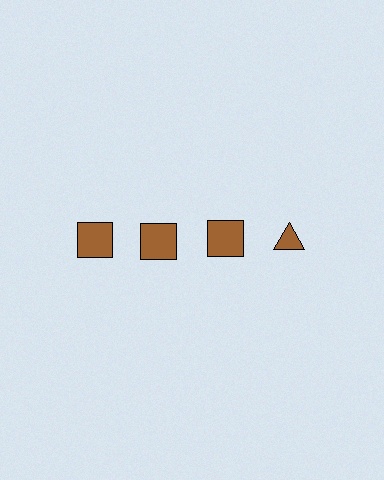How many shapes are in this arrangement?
There are 4 shapes arranged in a grid pattern.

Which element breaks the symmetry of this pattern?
The brown triangle in the top row, second from right column breaks the symmetry. All other shapes are brown squares.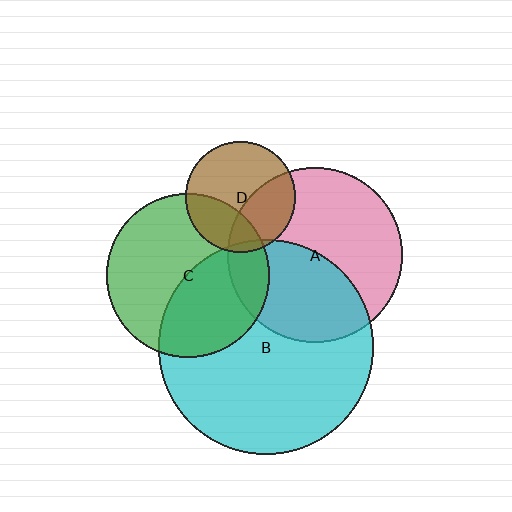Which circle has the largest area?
Circle B (cyan).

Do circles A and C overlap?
Yes.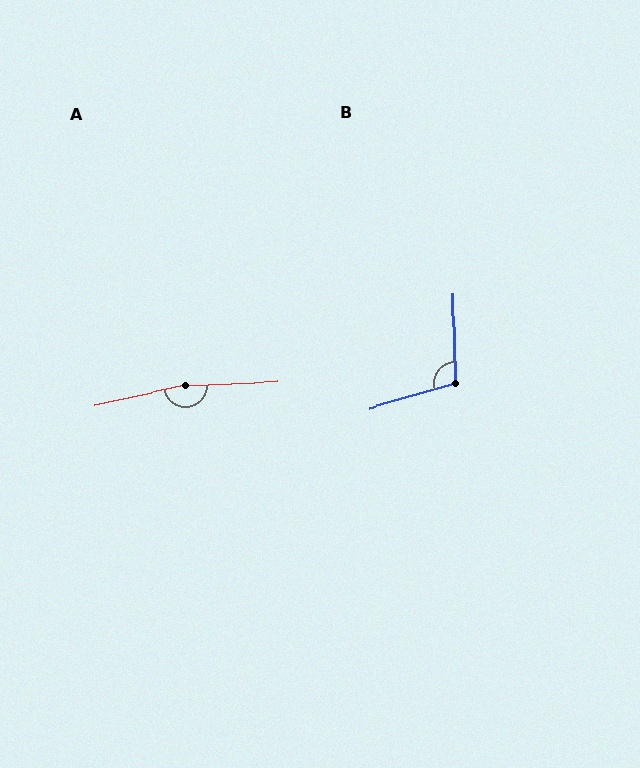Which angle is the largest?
A, at approximately 170 degrees.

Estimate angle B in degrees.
Approximately 105 degrees.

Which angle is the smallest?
B, at approximately 105 degrees.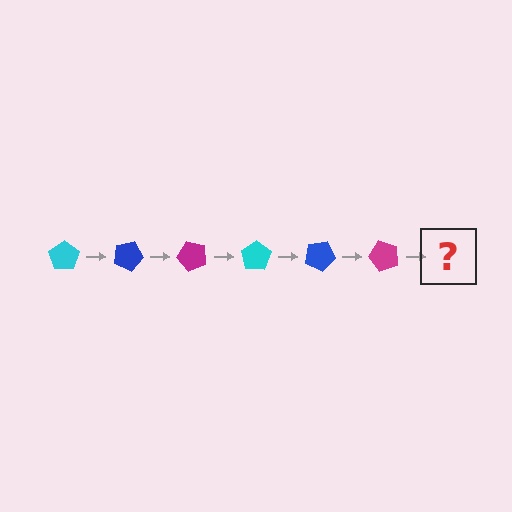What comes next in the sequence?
The next element should be a cyan pentagon, rotated 150 degrees from the start.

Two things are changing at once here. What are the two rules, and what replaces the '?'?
The two rules are that it rotates 25 degrees each step and the color cycles through cyan, blue, and magenta. The '?' should be a cyan pentagon, rotated 150 degrees from the start.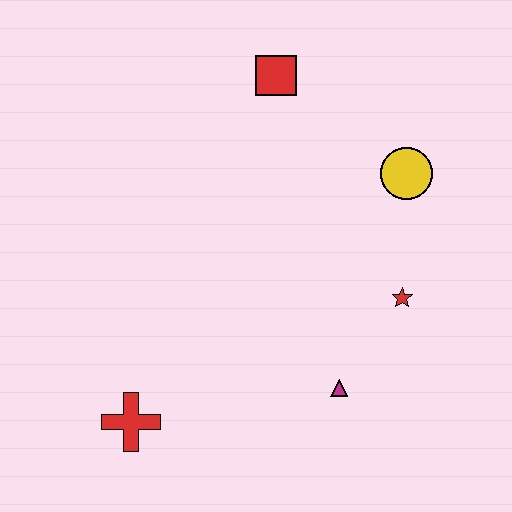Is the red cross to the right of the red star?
No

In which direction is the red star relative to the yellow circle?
The red star is below the yellow circle.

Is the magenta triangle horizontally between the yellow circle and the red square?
Yes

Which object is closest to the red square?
The yellow circle is closest to the red square.